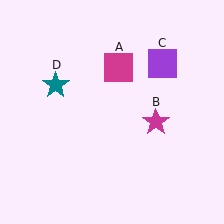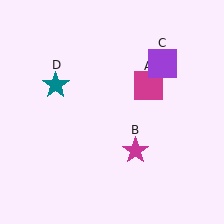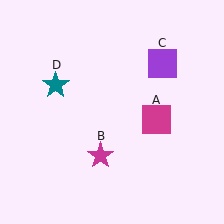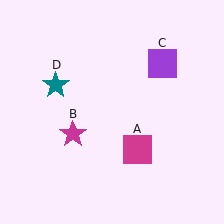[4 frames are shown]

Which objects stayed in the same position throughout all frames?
Purple square (object C) and teal star (object D) remained stationary.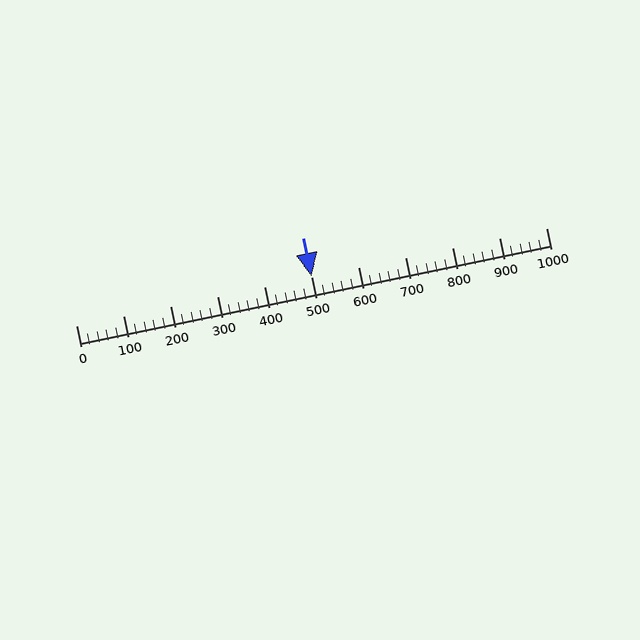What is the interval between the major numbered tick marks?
The major tick marks are spaced 100 units apart.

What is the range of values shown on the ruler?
The ruler shows values from 0 to 1000.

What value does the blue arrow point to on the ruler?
The blue arrow points to approximately 500.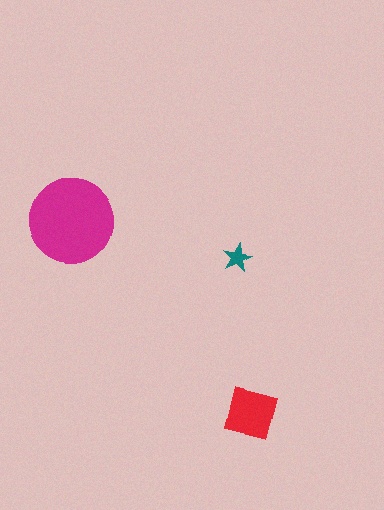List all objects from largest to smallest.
The magenta circle, the red square, the teal star.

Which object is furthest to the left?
The magenta circle is leftmost.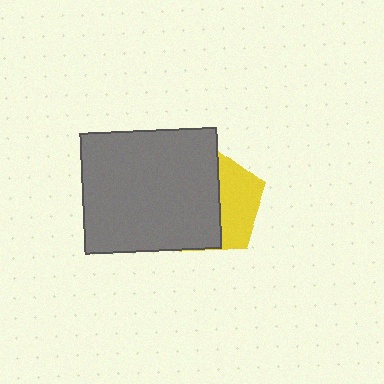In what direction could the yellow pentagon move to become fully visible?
The yellow pentagon could move right. That would shift it out from behind the gray rectangle entirely.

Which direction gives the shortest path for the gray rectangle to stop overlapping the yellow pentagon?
Moving left gives the shortest separation.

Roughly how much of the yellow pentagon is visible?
A small part of it is visible (roughly 40%).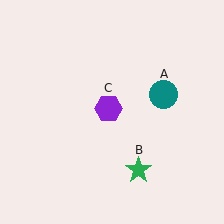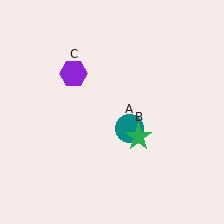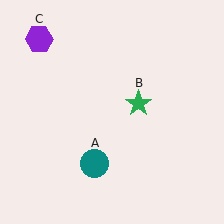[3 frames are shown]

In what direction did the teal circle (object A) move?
The teal circle (object A) moved down and to the left.